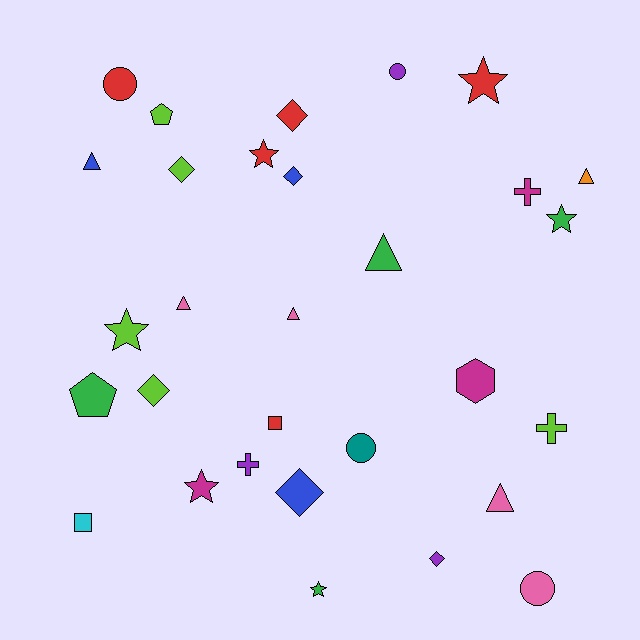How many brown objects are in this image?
There are no brown objects.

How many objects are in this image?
There are 30 objects.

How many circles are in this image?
There are 4 circles.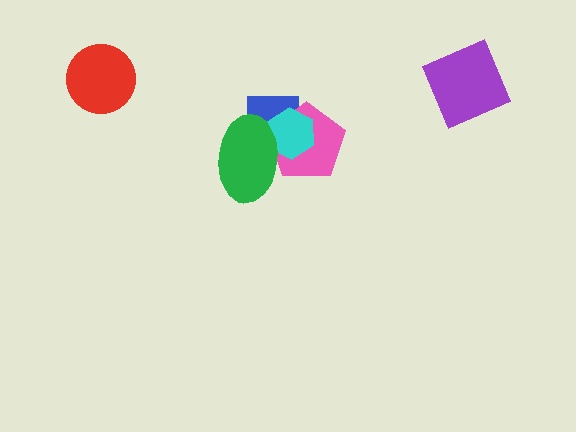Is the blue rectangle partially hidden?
Yes, it is partially covered by another shape.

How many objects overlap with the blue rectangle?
3 objects overlap with the blue rectangle.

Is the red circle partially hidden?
No, no other shape covers it.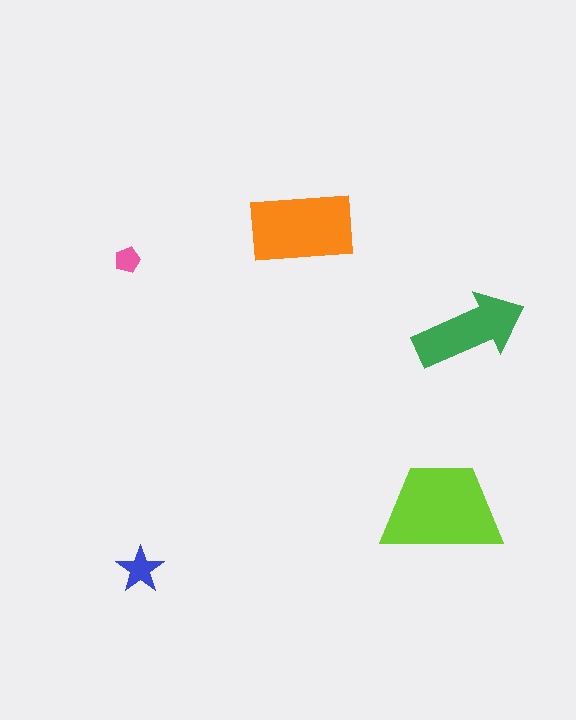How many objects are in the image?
There are 5 objects in the image.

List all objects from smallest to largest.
The pink pentagon, the blue star, the green arrow, the orange rectangle, the lime trapezoid.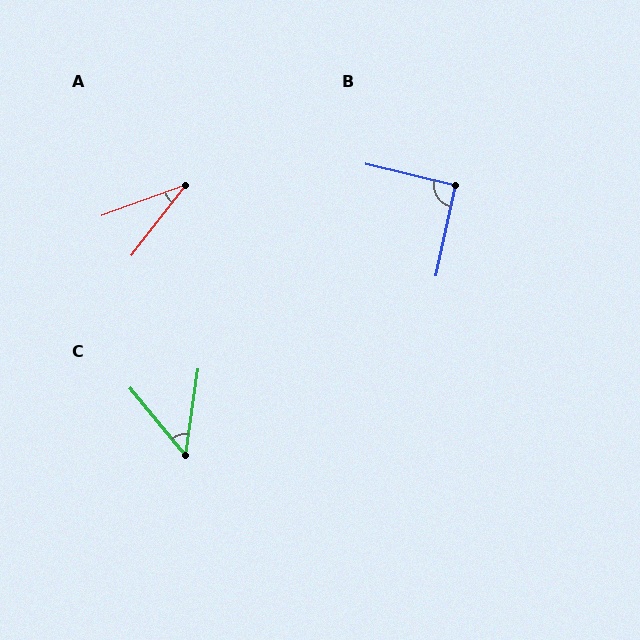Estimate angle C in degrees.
Approximately 48 degrees.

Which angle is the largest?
B, at approximately 91 degrees.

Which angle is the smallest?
A, at approximately 32 degrees.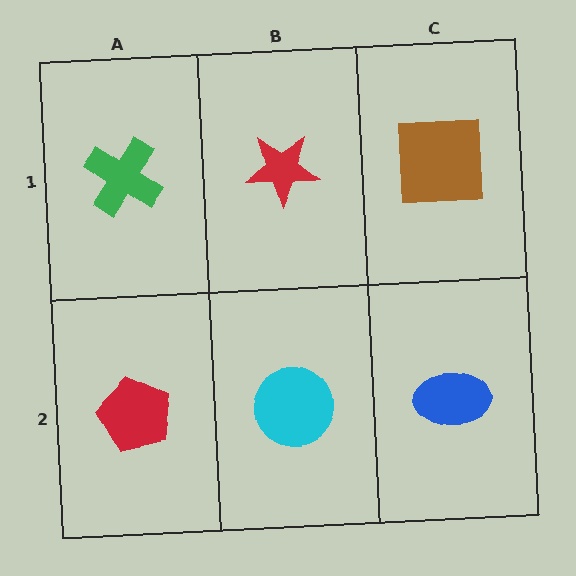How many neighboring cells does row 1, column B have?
3.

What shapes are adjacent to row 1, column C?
A blue ellipse (row 2, column C), a red star (row 1, column B).